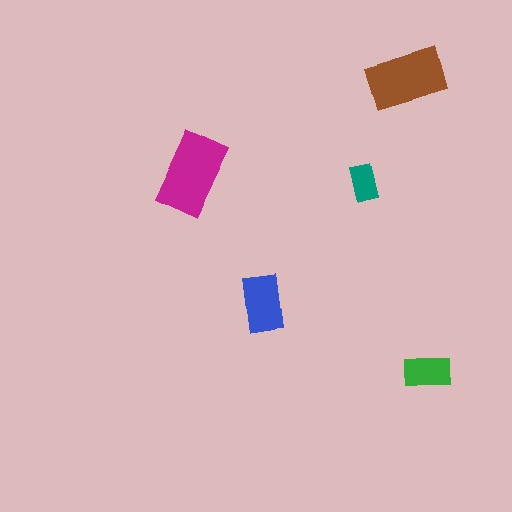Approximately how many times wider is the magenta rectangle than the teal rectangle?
About 2 times wider.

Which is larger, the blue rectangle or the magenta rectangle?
The magenta one.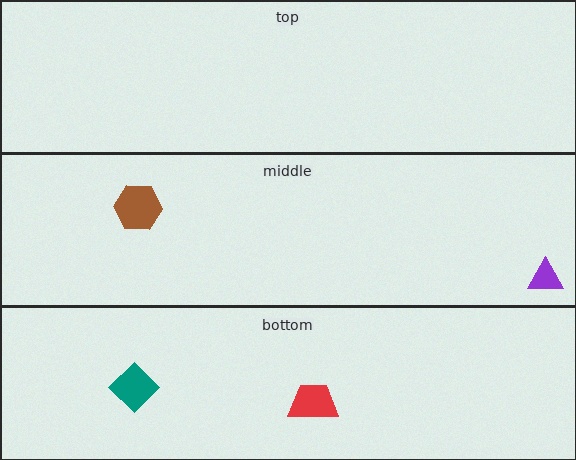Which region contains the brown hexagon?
The middle region.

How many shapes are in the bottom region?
2.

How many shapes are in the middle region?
2.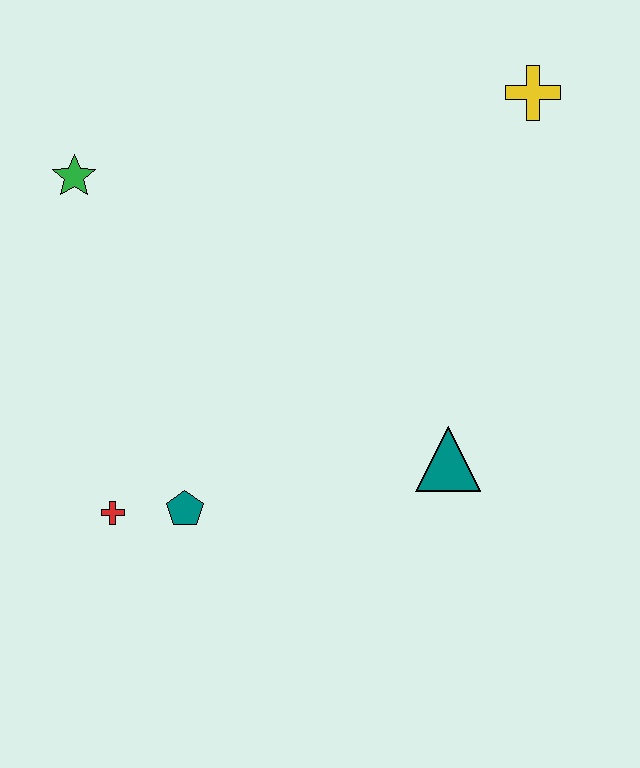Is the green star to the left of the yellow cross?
Yes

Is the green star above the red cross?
Yes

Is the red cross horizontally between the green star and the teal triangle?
Yes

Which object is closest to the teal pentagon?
The red cross is closest to the teal pentagon.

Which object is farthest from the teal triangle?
The green star is farthest from the teal triangle.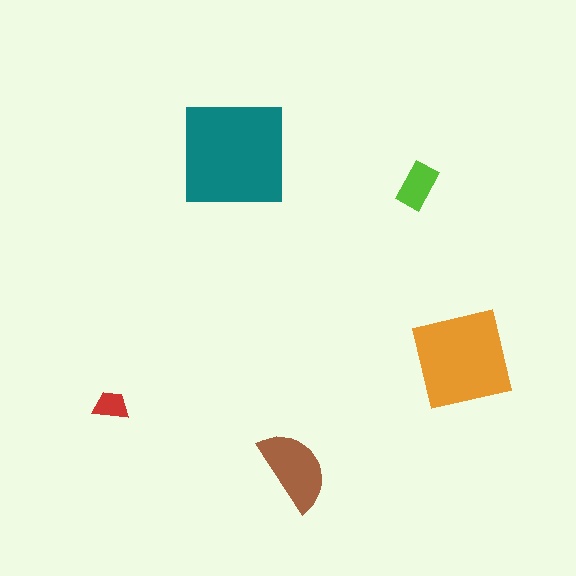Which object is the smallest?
The red trapezoid.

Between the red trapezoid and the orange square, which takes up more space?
The orange square.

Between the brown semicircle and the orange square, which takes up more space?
The orange square.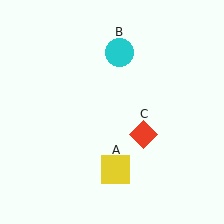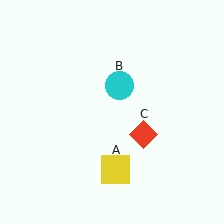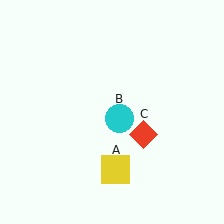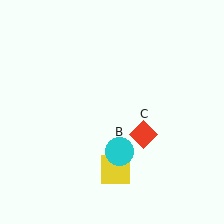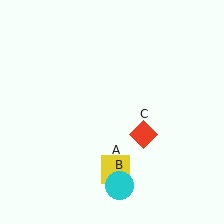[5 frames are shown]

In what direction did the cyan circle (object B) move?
The cyan circle (object B) moved down.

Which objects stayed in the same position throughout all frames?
Yellow square (object A) and red diamond (object C) remained stationary.